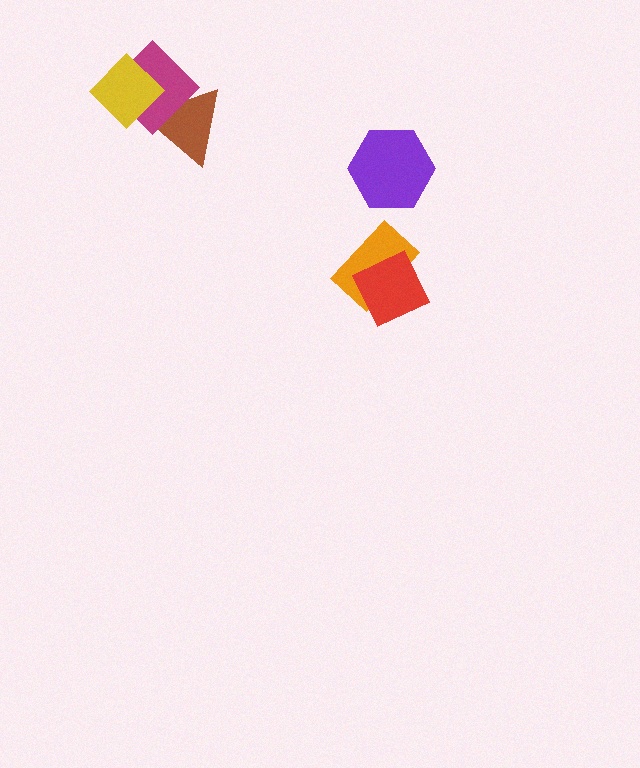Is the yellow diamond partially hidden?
No, no other shape covers it.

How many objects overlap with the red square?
1 object overlaps with the red square.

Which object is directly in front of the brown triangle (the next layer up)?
The magenta diamond is directly in front of the brown triangle.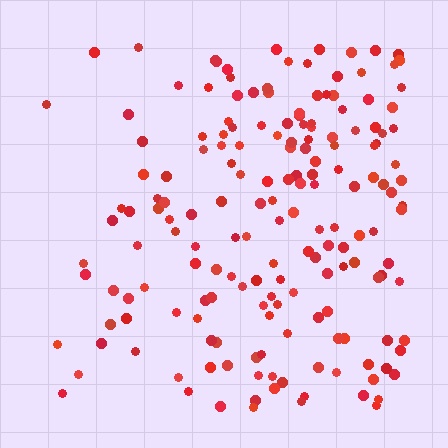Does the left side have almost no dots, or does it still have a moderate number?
Still a moderate number, just noticeably fewer than the right.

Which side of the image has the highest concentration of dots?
The right.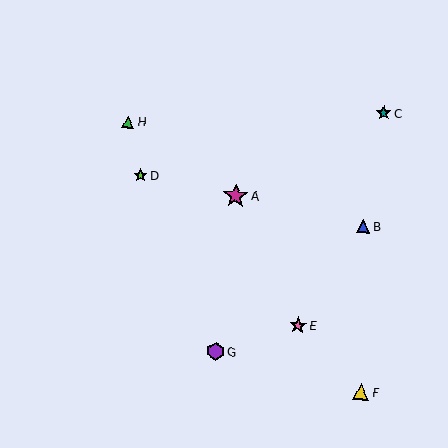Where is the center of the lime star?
The center of the lime star is at (141, 176).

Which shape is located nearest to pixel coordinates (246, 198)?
The magenta star (labeled A) at (236, 196) is nearest to that location.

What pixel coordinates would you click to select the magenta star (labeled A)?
Click at (236, 196) to select the magenta star A.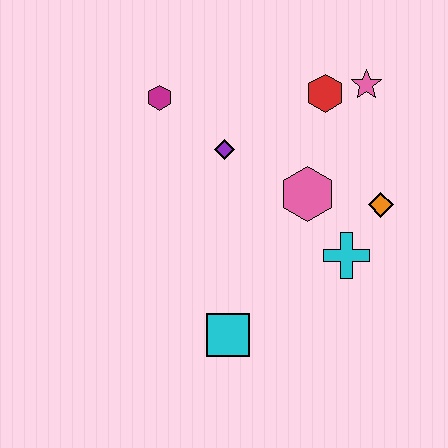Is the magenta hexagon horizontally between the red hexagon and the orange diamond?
No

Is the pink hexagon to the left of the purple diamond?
No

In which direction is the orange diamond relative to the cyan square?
The orange diamond is to the right of the cyan square.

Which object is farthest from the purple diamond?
The cyan square is farthest from the purple diamond.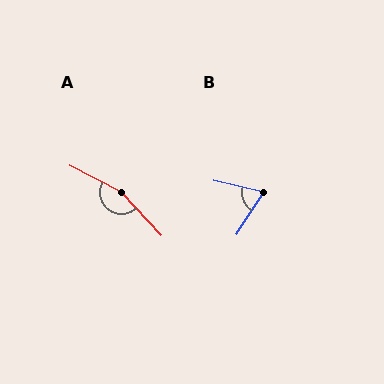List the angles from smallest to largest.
B (71°), A (160°).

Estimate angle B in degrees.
Approximately 71 degrees.